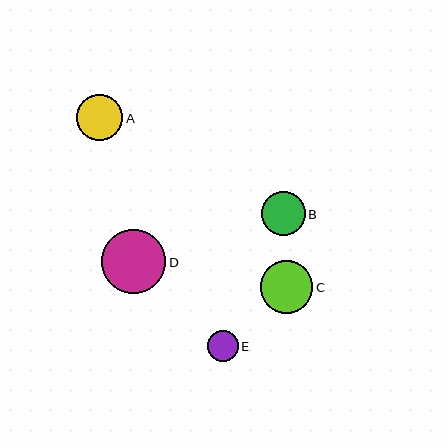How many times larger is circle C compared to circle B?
Circle C is approximately 1.2 times the size of circle B.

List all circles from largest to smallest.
From largest to smallest: D, C, A, B, E.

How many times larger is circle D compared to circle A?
Circle D is approximately 1.4 times the size of circle A.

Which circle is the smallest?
Circle E is the smallest with a size of approximately 30 pixels.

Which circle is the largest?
Circle D is the largest with a size of approximately 64 pixels.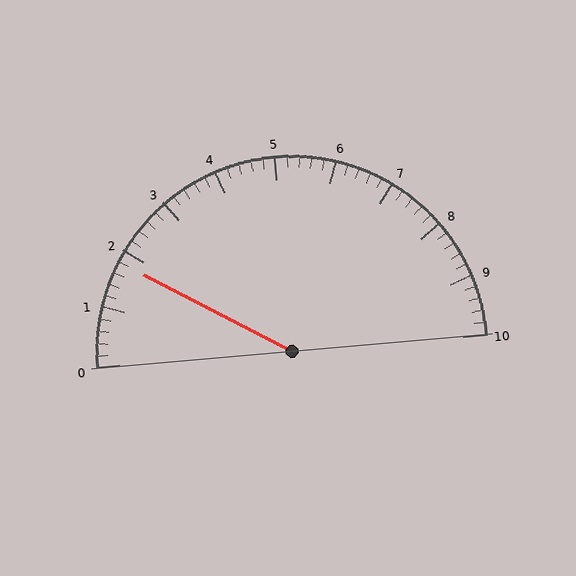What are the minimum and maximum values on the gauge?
The gauge ranges from 0 to 10.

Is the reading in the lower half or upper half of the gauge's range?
The reading is in the lower half of the range (0 to 10).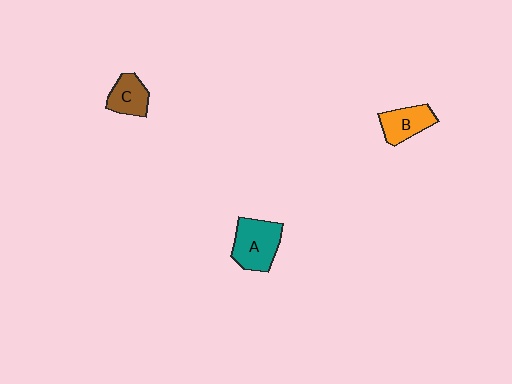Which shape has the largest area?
Shape A (teal).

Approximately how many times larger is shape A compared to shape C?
Approximately 1.6 times.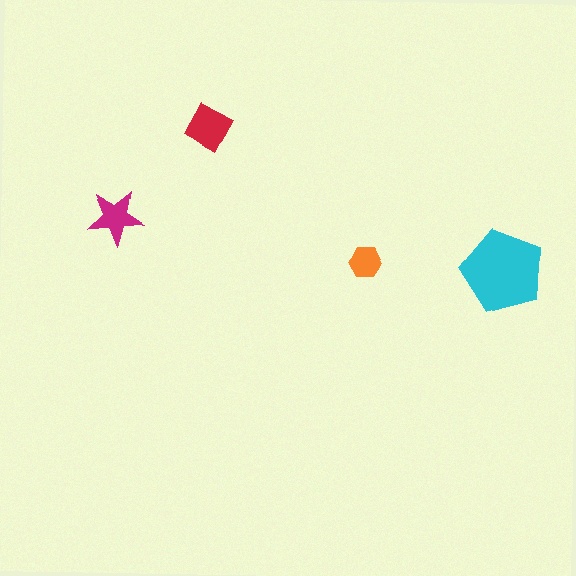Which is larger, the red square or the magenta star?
The red square.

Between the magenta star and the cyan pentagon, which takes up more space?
The cyan pentagon.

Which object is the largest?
The cyan pentagon.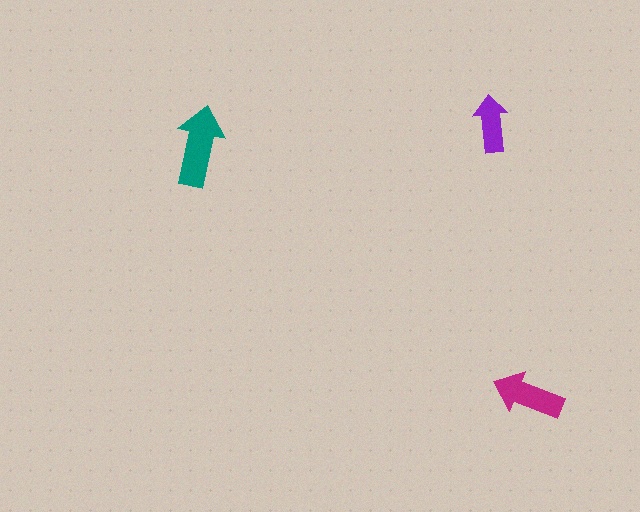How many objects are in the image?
There are 3 objects in the image.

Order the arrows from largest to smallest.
the teal one, the magenta one, the purple one.